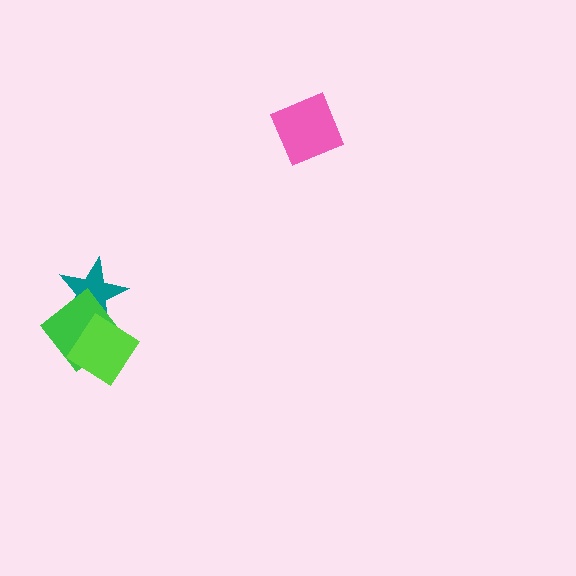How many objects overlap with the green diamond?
2 objects overlap with the green diamond.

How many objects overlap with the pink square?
0 objects overlap with the pink square.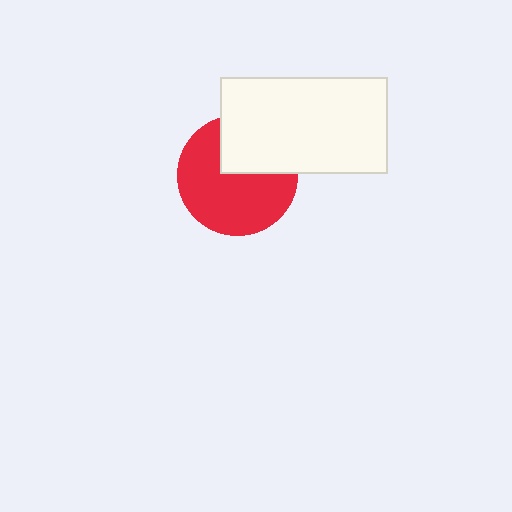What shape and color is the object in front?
The object in front is a white rectangle.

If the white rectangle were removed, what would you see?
You would see the complete red circle.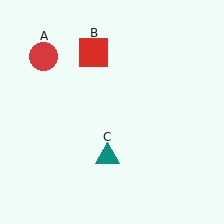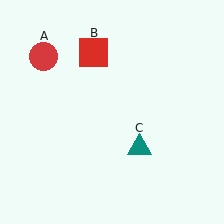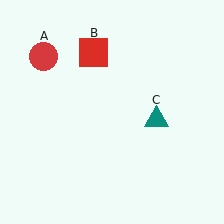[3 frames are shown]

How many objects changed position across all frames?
1 object changed position: teal triangle (object C).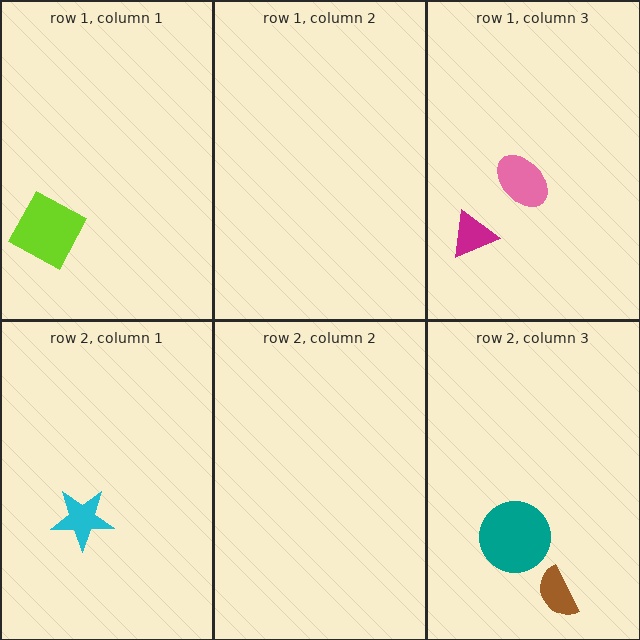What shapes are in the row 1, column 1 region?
The lime square.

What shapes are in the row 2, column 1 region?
The cyan star.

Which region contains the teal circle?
The row 2, column 3 region.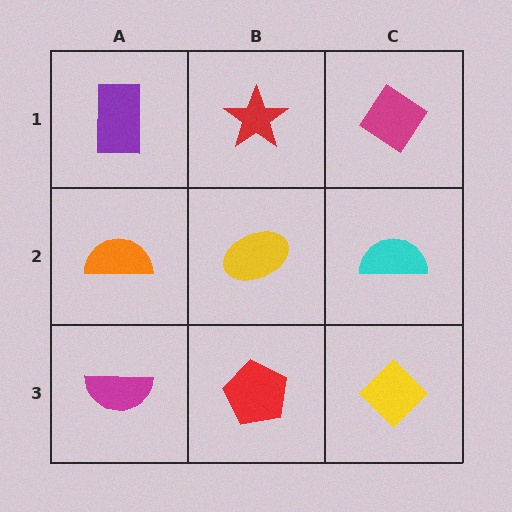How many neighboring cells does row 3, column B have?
3.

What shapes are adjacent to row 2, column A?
A purple rectangle (row 1, column A), a magenta semicircle (row 3, column A), a yellow ellipse (row 2, column B).